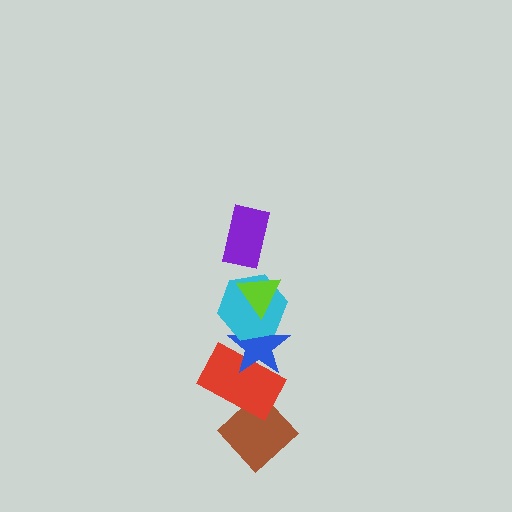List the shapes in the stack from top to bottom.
From top to bottom: the purple rectangle, the lime triangle, the cyan hexagon, the blue star, the red rectangle, the brown diamond.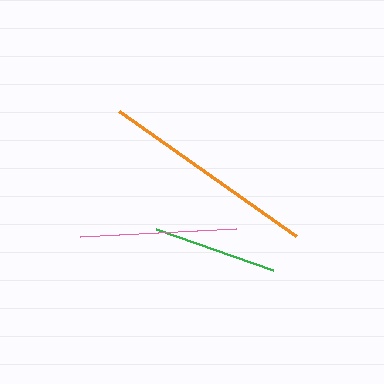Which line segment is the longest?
The orange line is the longest at approximately 217 pixels.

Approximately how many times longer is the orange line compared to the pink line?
The orange line is approximately 1.4 times the length of the pink line.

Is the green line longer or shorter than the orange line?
The orange line is longer than the green line.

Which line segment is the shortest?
The green line is the shortest at approximately 124 pixels.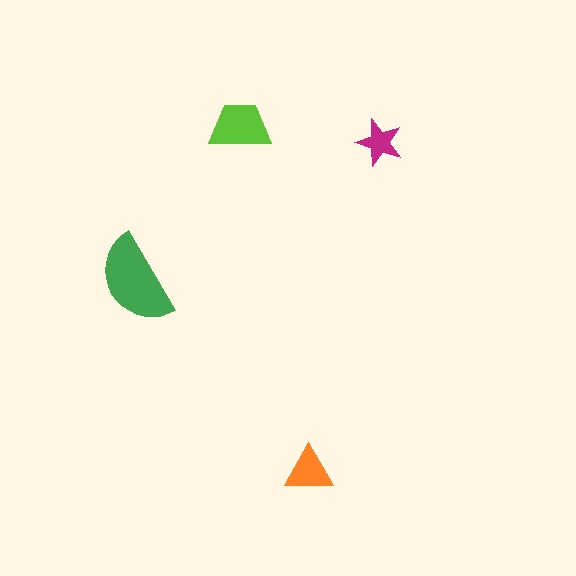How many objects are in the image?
There are 4 objects in the image.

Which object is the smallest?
The magenta star.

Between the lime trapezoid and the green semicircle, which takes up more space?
The green semicircle.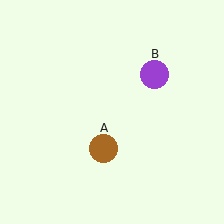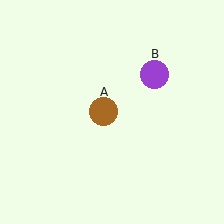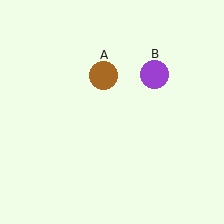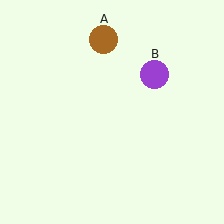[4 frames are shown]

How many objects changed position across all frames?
1 object changed position: brown circle (object A).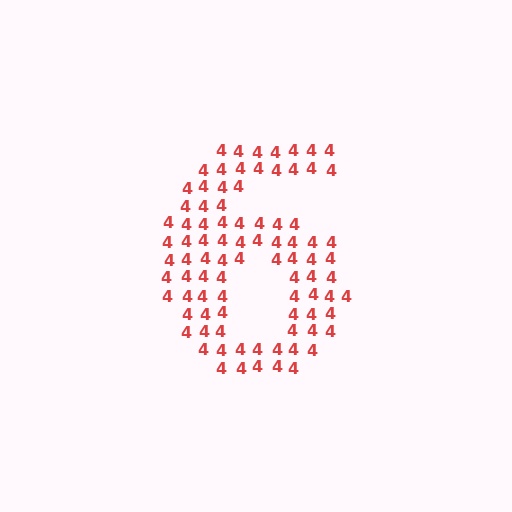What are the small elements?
The small elements are digit 4's.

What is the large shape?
The large shape is the digit 6.